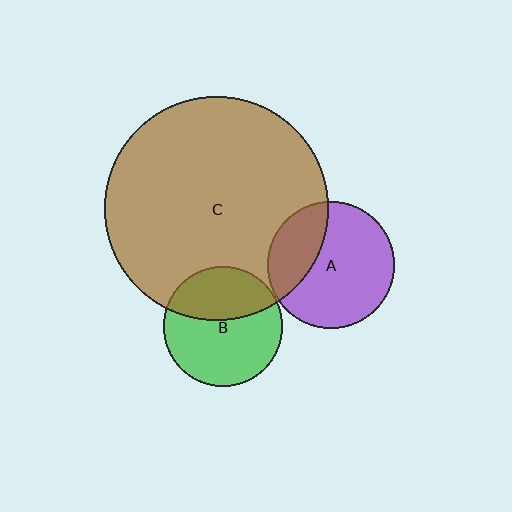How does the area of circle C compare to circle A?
Approximately 3.1 times.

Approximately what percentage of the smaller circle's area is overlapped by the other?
Approximately 30%.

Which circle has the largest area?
Circle C (brown).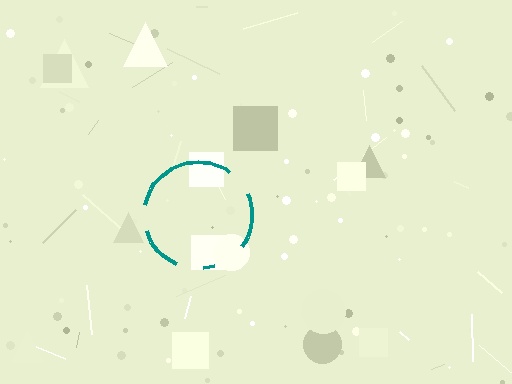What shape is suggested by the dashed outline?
The dashed outline suggests a circle.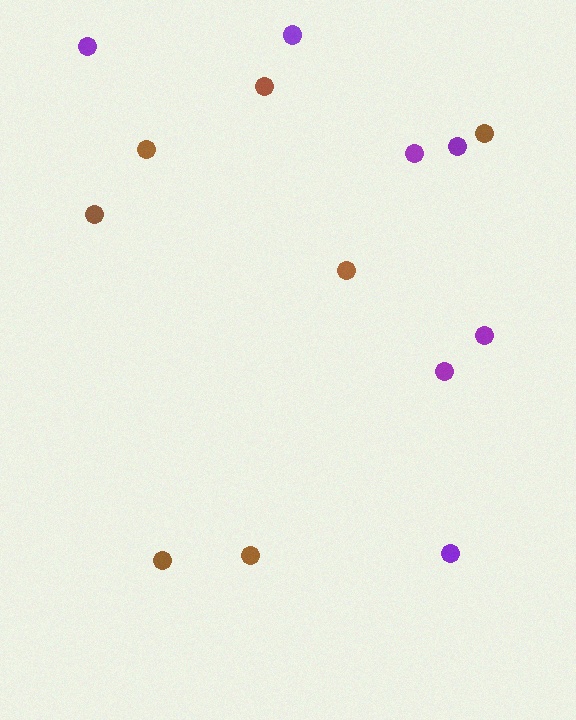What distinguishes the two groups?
There are 2 groups: one group of purple circles (7) and one group of brown circles (7).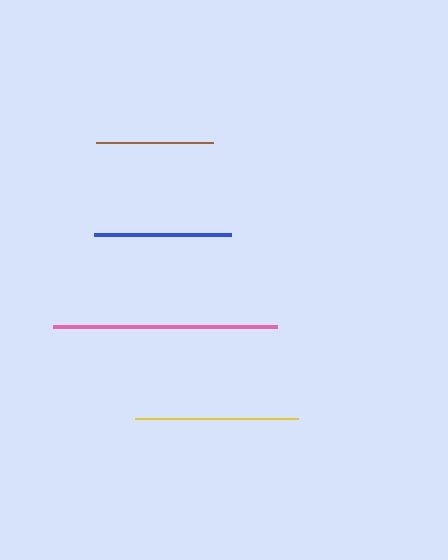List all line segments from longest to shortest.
From longest to shortest: pink, yellow, blue, brown.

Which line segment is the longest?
The pink line is the longest at approximately 224 pixels.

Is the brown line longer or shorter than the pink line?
The pink line is longer than the brown line.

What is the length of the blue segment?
The blue segment is approximately 137 pixels long.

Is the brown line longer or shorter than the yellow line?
The yellow line is longer than the brown line.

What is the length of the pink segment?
The pink segment is approximately 224 pixels long.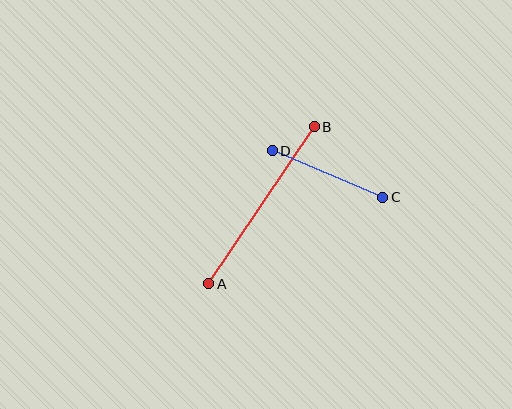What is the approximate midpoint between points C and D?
The midpoint is at approximately (328, 174) pixels.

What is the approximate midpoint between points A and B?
The midpoint is at approximately (262, 205) pixels.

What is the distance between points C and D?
The distance is approximately 120 pixels.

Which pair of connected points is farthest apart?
Points A and B are farthest apart.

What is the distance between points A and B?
The distance is approximately 189 pixels.